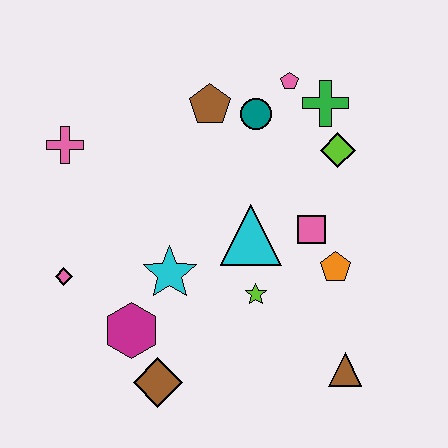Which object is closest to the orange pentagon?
The pink square is closest to the orange pentagon.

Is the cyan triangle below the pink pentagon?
Yes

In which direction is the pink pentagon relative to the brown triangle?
The pink pentagon is above the brown triangle.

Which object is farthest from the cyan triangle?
The pink cross is farthest from the cyan triangle.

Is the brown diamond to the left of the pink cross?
No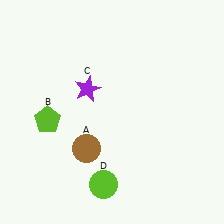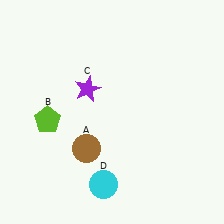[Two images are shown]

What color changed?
The circle (D) changed from lime in Image 1 to cyan in Image 2.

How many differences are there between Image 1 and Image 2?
There is 1 difference between the two images.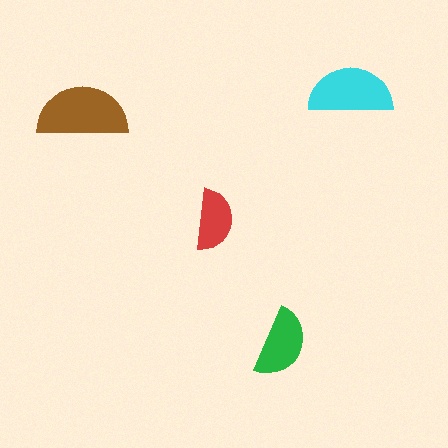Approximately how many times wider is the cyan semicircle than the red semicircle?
About 1.5 times wider.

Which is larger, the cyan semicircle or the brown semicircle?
The brown one.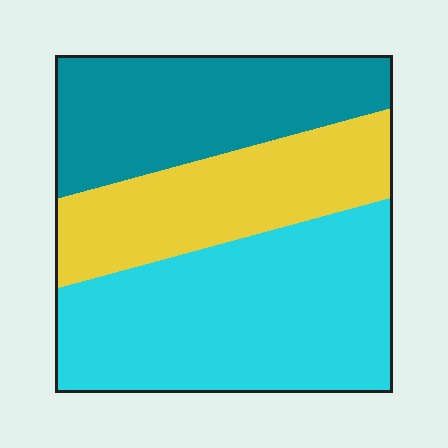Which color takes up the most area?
Cyan, at roughly 45%.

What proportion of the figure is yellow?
Yellow takes up about one quarter (1/4) of the figure.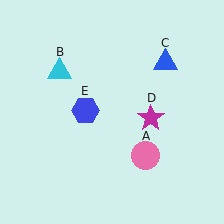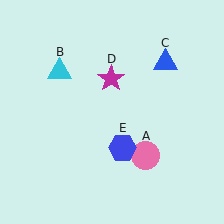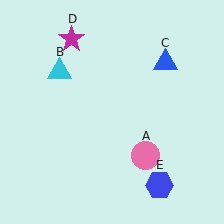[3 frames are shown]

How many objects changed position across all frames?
2 objects changed position: magenta star (object D), blue hexagon (object E).